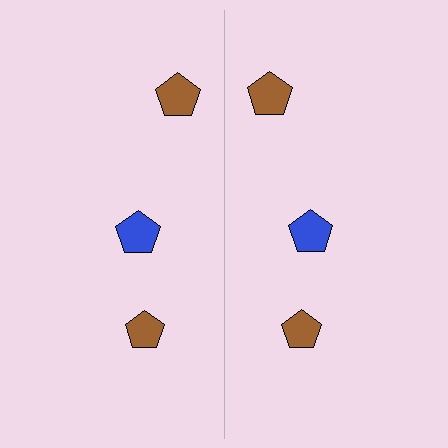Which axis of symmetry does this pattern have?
The pattern has a vertical axis of symmetry running through the center of the image.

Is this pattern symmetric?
Yes, this pattern has bilateral (reflection) symmetry.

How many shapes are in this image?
There are 6 shapes in this image.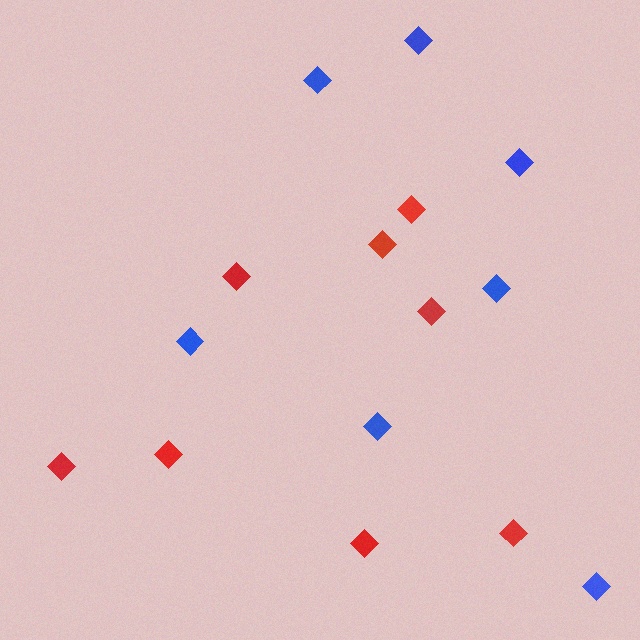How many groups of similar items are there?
There are 2 groups: one group of red diamonds (8) and one group of blue diamonds (7).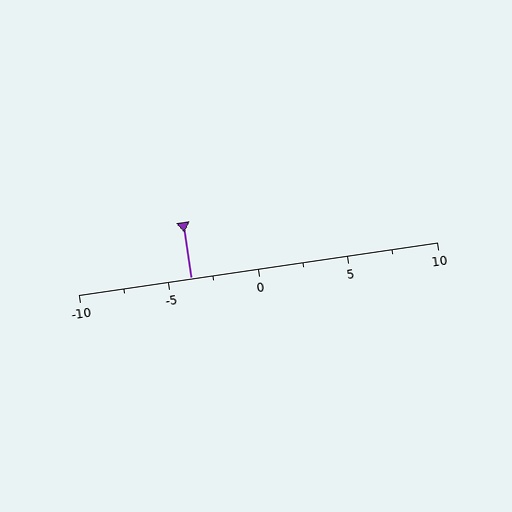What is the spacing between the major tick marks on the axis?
The major ticks are spaced 5 apart.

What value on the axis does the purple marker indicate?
The marker indicates approximately -3.8.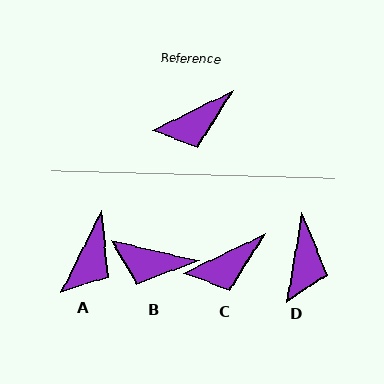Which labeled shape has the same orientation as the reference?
C.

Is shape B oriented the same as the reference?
No, it is off by about 39 degrees.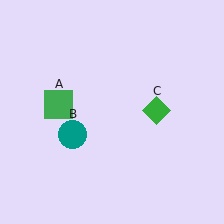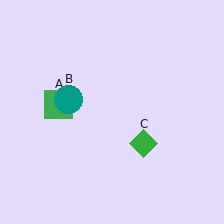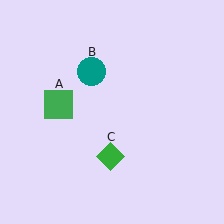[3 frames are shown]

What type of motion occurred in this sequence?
The teal circle (object B), green diamond (object C) rotated clockwise around the center of the scene.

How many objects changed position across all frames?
2 objects changed position: teal circle (object B), green diamond (object C).